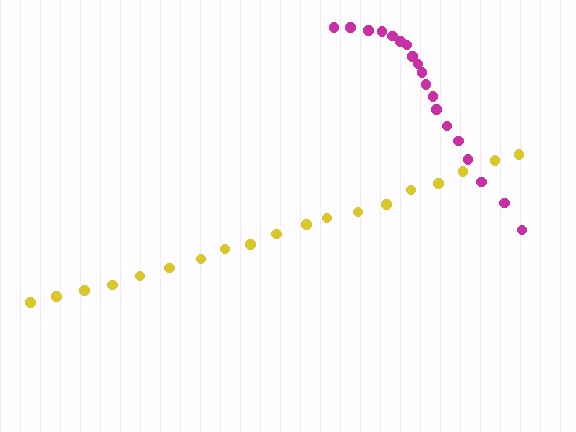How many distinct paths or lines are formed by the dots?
There are 2 distinct paths.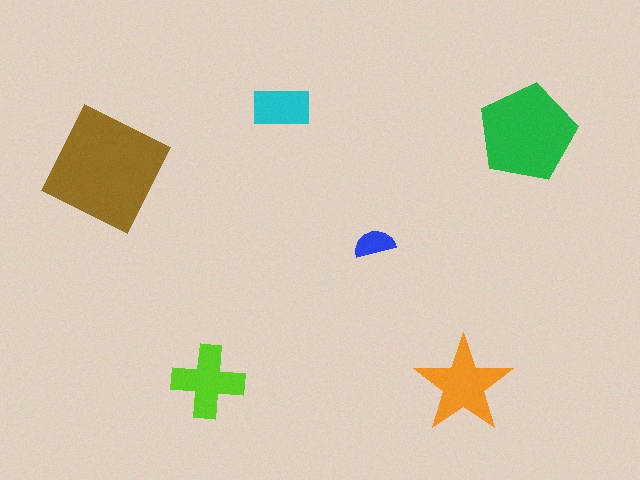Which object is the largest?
The brown square.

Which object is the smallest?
The blue semicircle.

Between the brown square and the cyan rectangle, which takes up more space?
The brown square.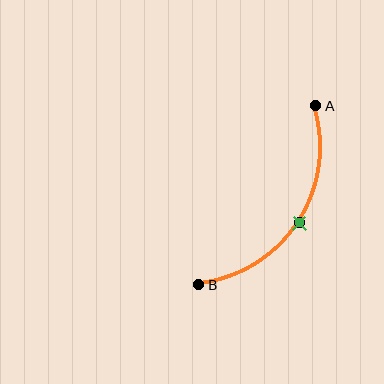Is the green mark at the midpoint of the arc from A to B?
Yes. The green mark lies on the arc at equal arc-length from both A and B — it is the arc midpoint.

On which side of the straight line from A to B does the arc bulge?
The arc bulges to the right of the straight line connecting A and B.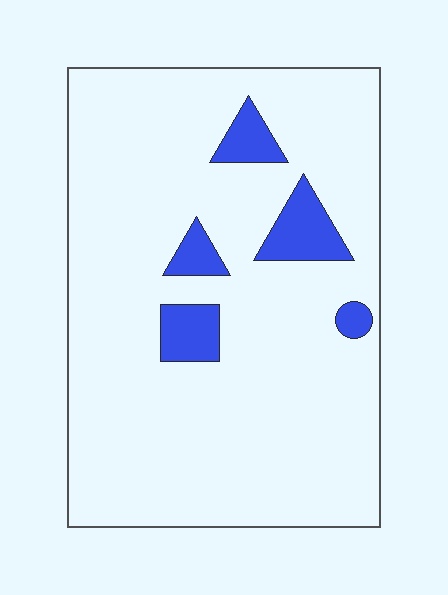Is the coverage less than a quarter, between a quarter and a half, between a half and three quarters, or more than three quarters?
Less than a quarter.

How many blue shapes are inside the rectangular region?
5.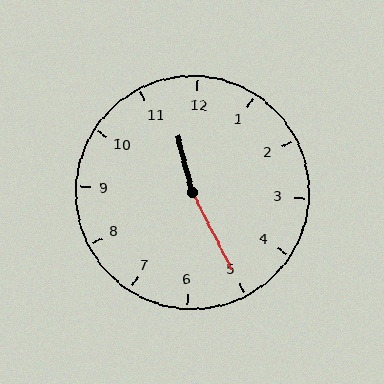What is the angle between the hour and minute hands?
Approximately 168 degrees.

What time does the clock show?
11:25.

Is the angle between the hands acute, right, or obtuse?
It is obtuse.